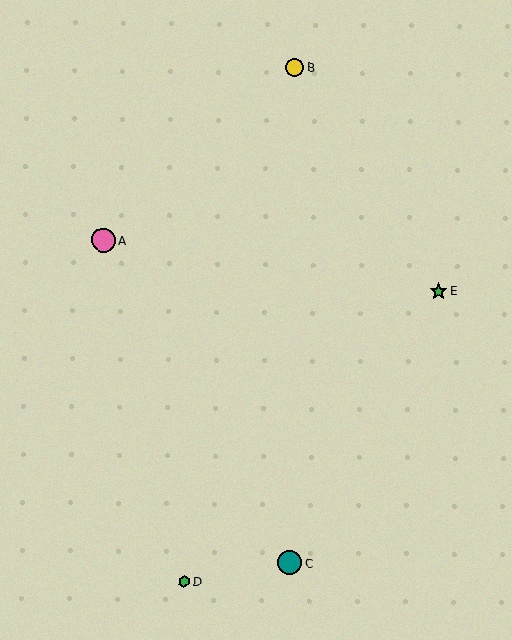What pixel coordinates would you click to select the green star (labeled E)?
Click at (439, 291) to select the green star E.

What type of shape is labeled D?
Shape D is a green hexagon.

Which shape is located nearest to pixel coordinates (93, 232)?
The pink circle (labeled A) at (103, 240) is nearest to that location.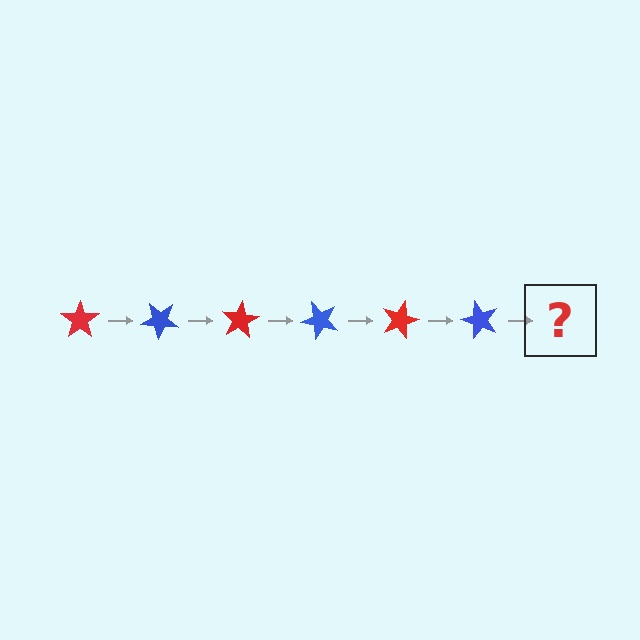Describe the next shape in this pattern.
It should be a red star, rotated 240 degrees from the start.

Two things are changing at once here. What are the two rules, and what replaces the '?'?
The two rules are that it rotates 40 degrees each step and the color cycles through red and blue. The '?' should be a red star, rotated 240 degrees from the start.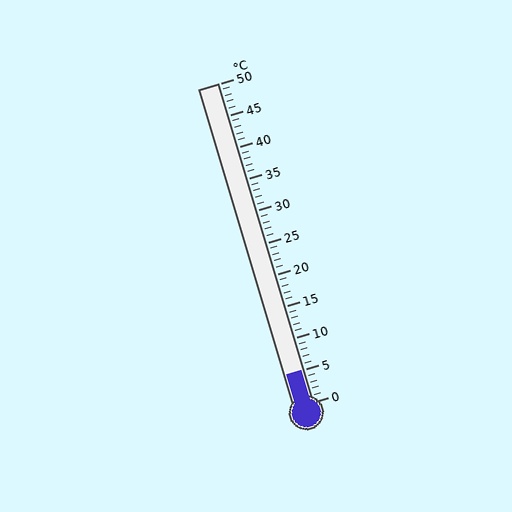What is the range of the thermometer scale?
The thermometer scale ranges from 0°C to 50°C.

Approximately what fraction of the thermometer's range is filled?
The thermometer is filled to approximately 10% of its range.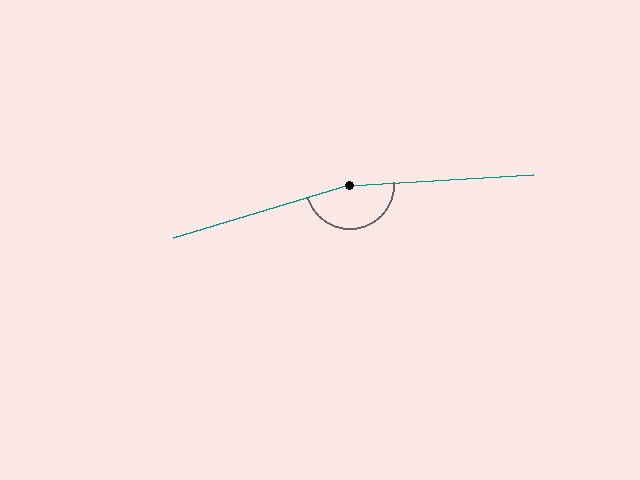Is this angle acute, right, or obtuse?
It is obtuse.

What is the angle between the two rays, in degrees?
Approximately 166 degrees.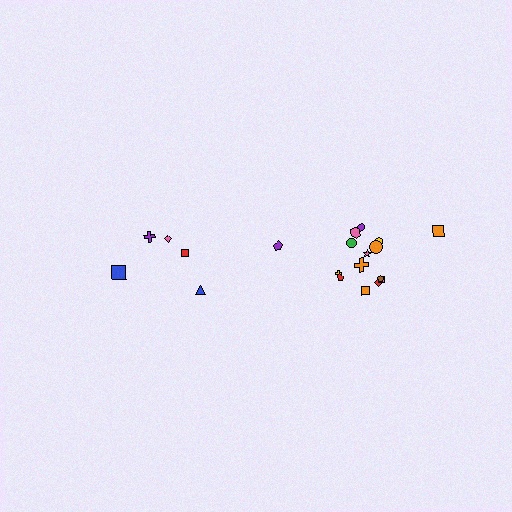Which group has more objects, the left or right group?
The right group.